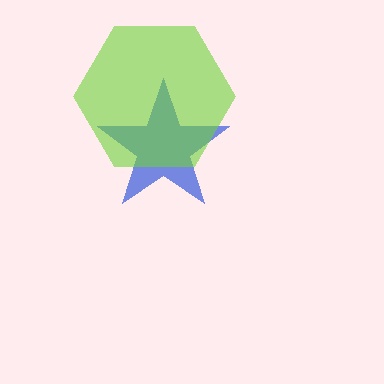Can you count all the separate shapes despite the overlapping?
Yes, there are 2 separate shapes.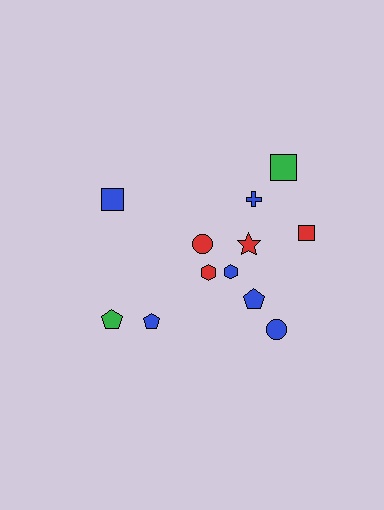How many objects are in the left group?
There are 4 objects.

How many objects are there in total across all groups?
There are 12 objects.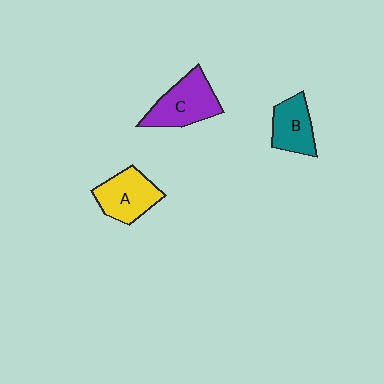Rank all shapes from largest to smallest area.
From largest to smallest: C (purple), A (yellow), B (teal).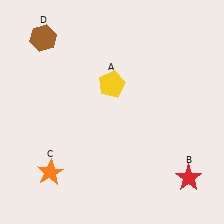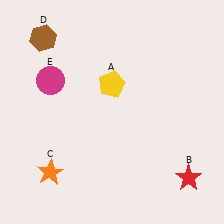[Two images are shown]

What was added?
A magenta circle (E) was added in Image 2.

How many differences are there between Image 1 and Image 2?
There is 1 difference between the two images.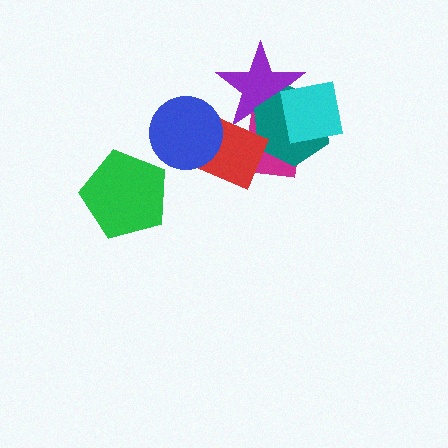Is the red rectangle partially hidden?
Yes, it is partially covered by another shape.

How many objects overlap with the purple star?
4 objects overlap with the purple star.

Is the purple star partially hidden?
Yes, it is partially covered by another shape.